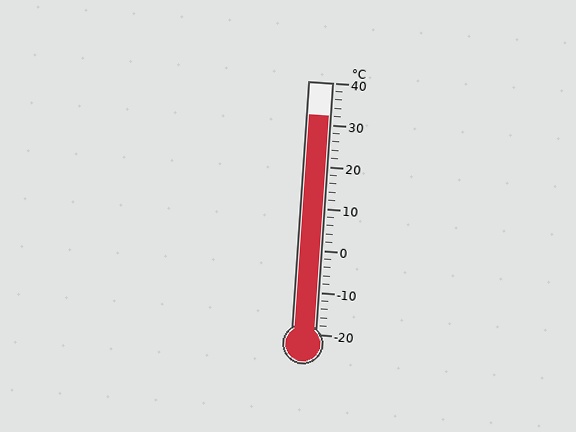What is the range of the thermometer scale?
The thermometer scale ranges from -20°C to 40°C.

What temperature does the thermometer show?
The thermometer shows approximately 32°C.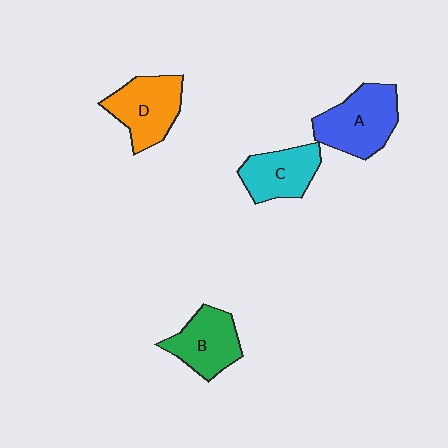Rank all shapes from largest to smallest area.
From largest to smallest: A (blue), D (orange), B (green), C (cyan).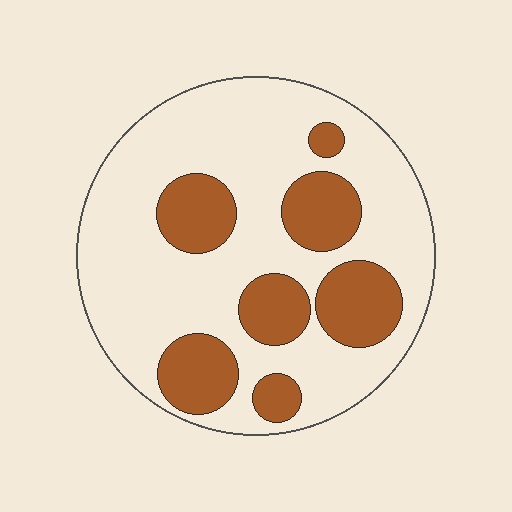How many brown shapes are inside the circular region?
7.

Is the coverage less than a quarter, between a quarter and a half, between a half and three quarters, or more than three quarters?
Between a quarter and a half.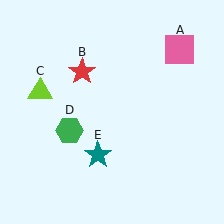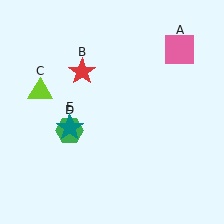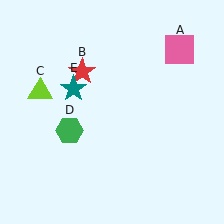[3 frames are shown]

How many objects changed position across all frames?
1 object changed position: teal star (object E).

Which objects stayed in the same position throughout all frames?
Pink square (object A) and red star (object B) and lime triangle (object C) and green hexagon (object D) remained stationary.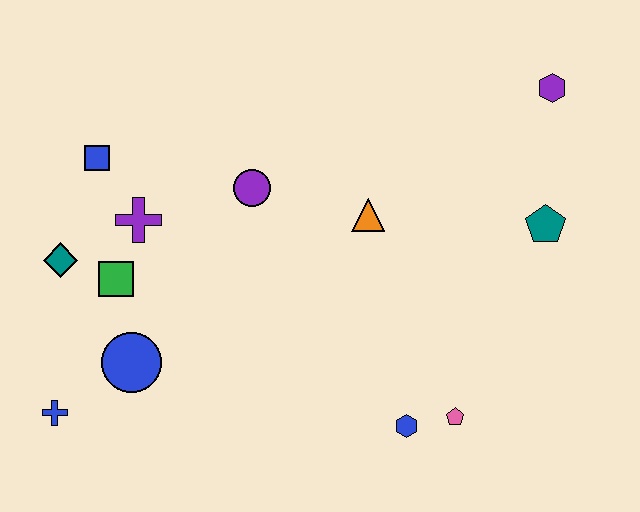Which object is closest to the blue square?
The purple cross is closest to the blue square.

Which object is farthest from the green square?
The purple hexagon is farthest from the green square.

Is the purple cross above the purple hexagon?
No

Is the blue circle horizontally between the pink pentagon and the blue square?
Yes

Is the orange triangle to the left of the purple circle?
No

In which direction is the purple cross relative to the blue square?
The purple cross is below the blue square.